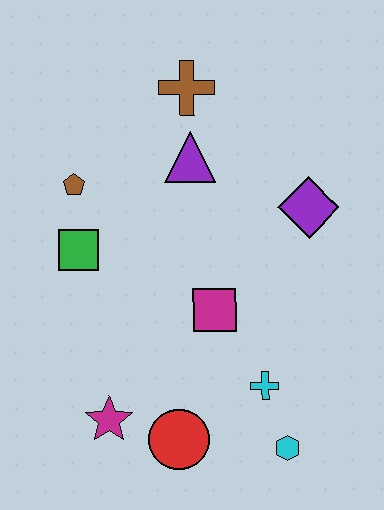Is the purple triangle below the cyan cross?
No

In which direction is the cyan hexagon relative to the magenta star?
The cyan hexagon is to the right of the magenta star.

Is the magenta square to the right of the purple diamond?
No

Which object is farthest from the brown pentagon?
The cyan hexagon is farthest from the brown pentagon.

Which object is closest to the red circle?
The magenta star is closest to the red circle.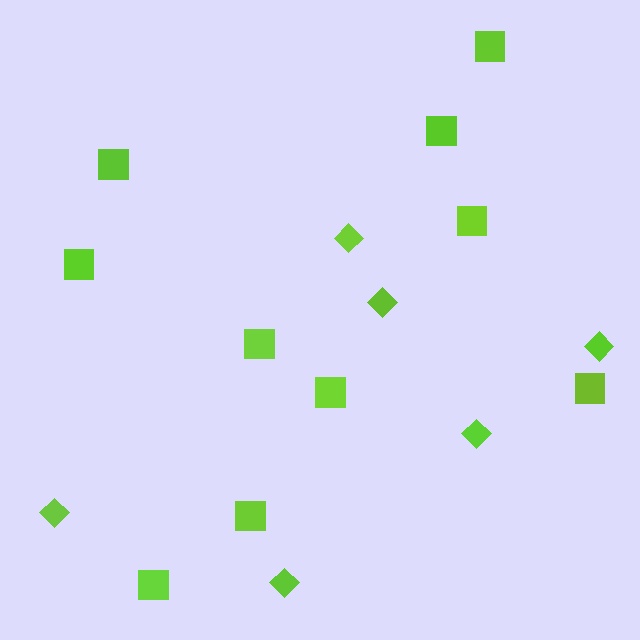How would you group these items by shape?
There are 2 groups: one group of squares (10) and one group of diamonds (6).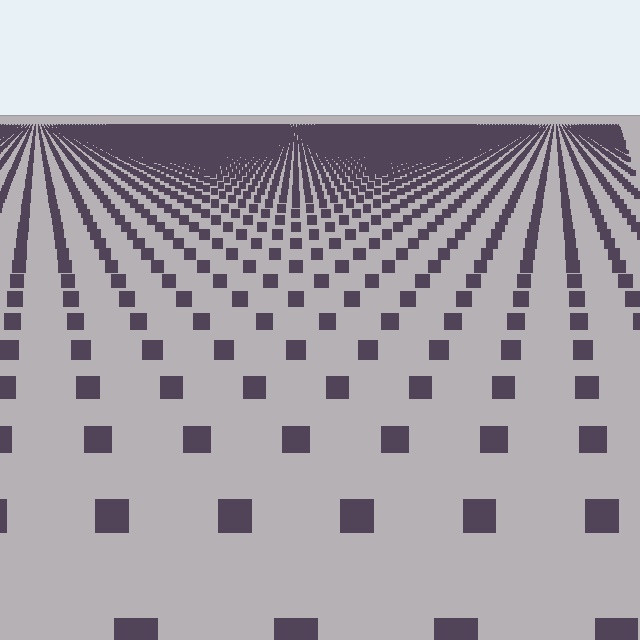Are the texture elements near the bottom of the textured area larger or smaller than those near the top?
Larger. Near the bottom, elements are closer to the viewer and appear at a bigger on-screen size.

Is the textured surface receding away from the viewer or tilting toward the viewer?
The surface is receding away from the viewer. Texture elements get smaller and denser toward the top.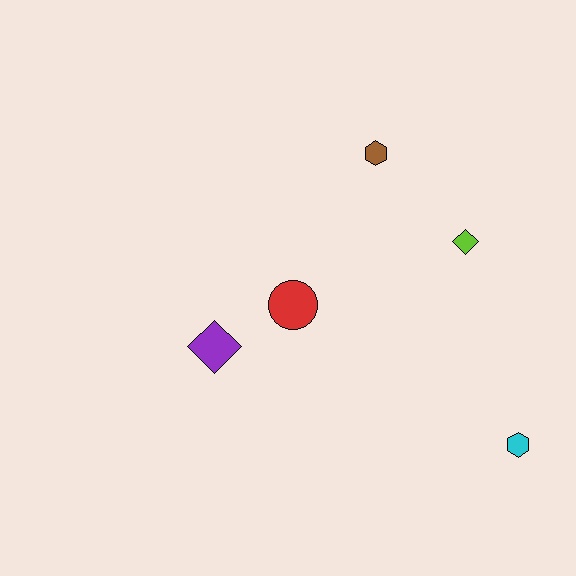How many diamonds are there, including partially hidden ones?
There are 2 diamonds.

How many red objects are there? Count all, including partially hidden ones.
There is 1 red object.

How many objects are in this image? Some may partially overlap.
There are 5 objects.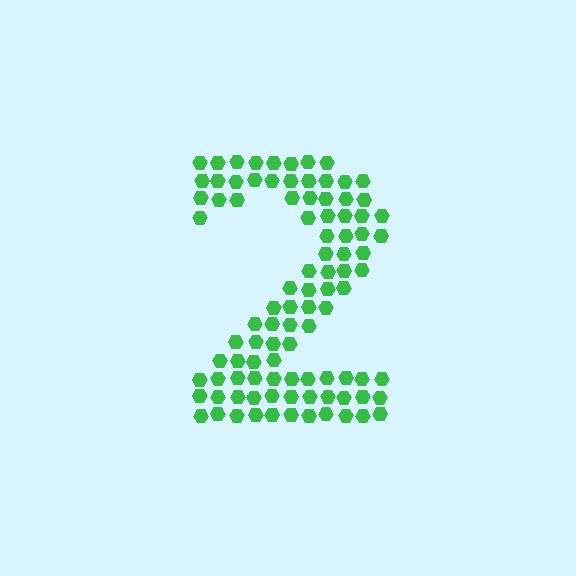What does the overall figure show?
The overall figure shows the digit 2.